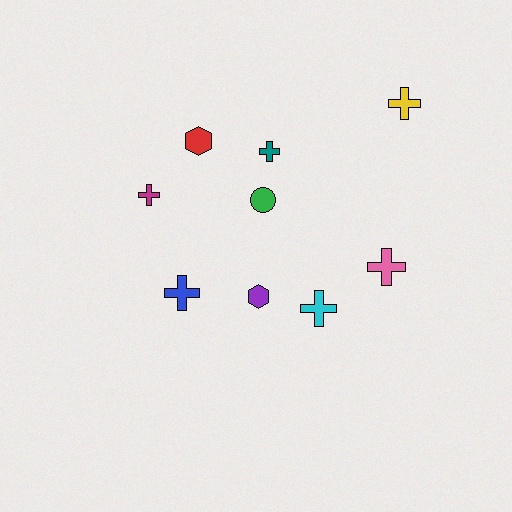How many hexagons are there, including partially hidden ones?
There are 2 hexagons.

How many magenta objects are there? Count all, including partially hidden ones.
There is 1 magenta object.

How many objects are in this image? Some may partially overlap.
There are 9 objects.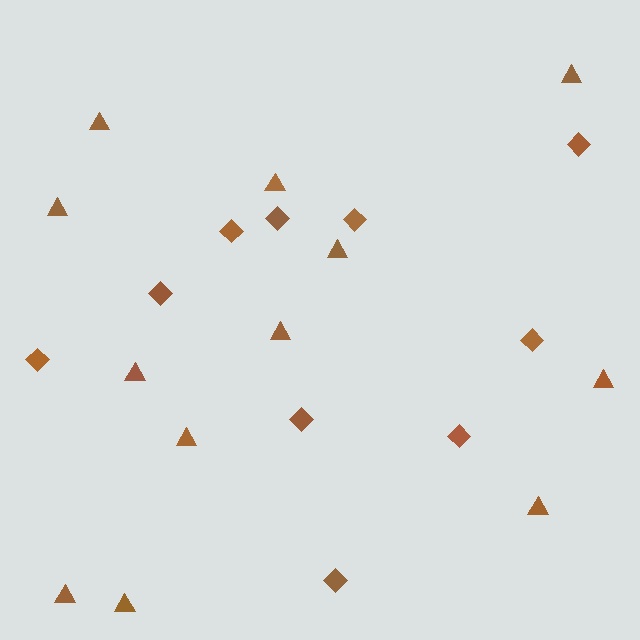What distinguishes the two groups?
There are 2 groups: one group of triangles (12) and one group of diamonds (10).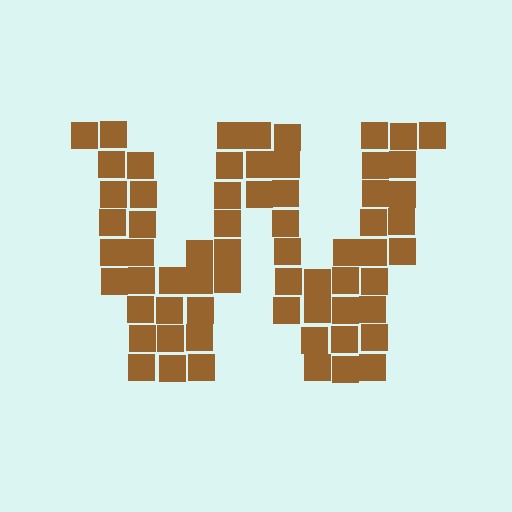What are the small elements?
The small elements are squares.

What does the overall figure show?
The overall figure shows the letter W.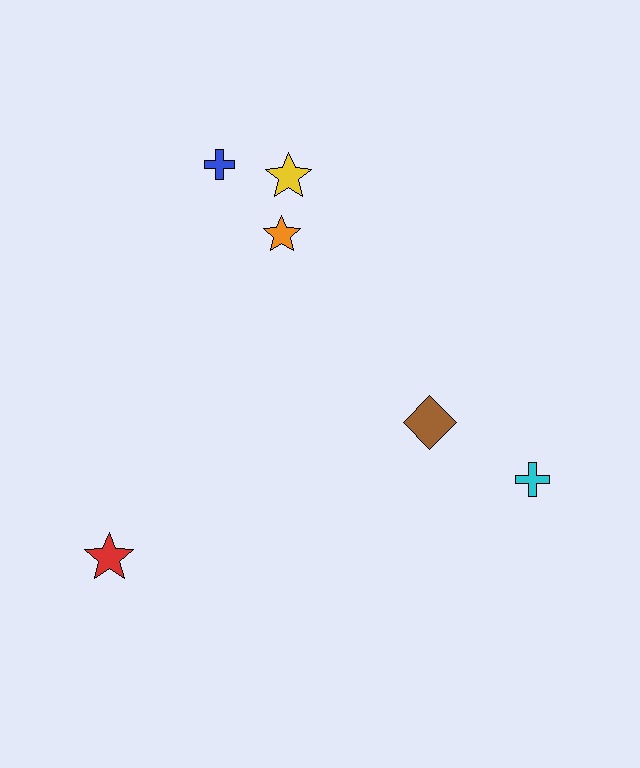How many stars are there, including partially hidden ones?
There are 3 stars.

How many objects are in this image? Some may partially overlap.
There are 6 objects.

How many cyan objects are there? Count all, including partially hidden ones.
There is 1 cyan object.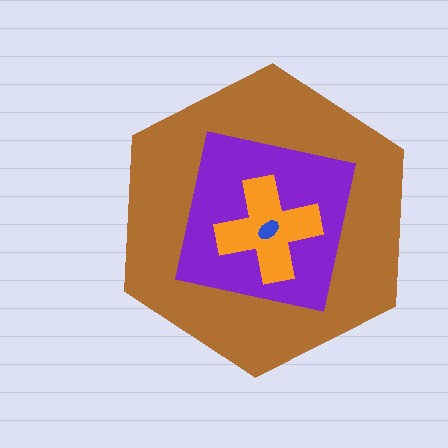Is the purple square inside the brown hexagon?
Yes.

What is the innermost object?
The blue ellipse.